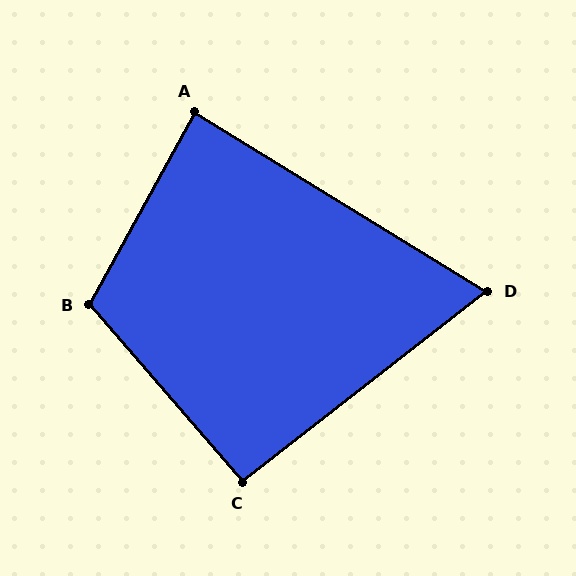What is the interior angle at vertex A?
Approximately 87 degrees (approximately right).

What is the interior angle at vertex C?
Approximately 93 degrees (approximately right).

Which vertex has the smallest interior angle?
D, at approximately 70 degrees.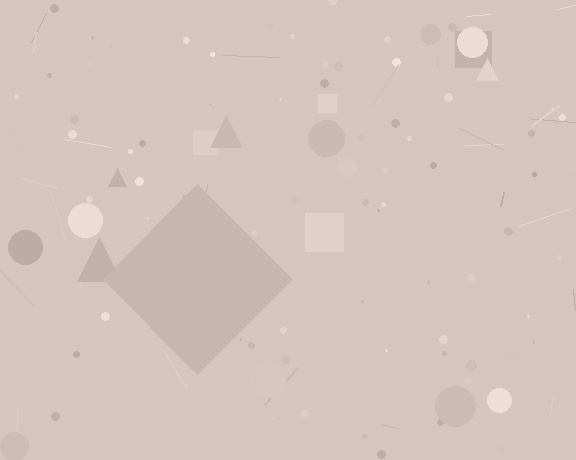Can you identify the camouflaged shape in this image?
The camouflaged shape is a diamond.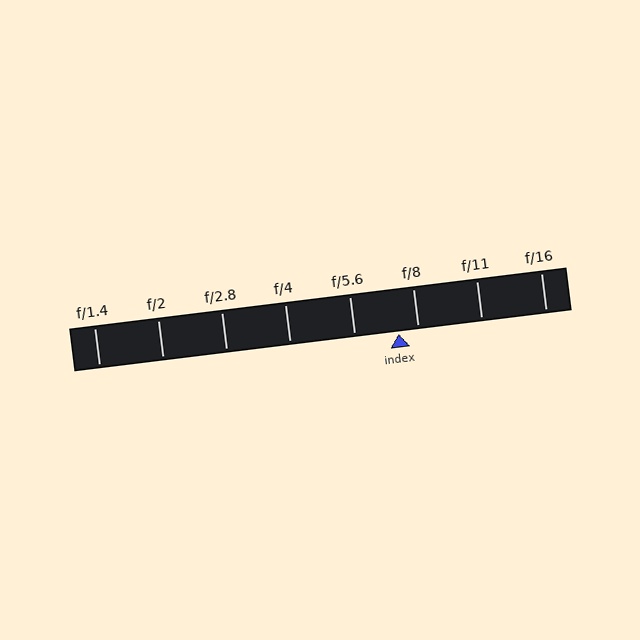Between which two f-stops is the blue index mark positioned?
The index mark is between f/5.6 and f/8.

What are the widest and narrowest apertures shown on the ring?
The widest aperture shown is f/1.4 and the narrowest is f/16.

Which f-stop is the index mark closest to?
The index mark is closest to f/8.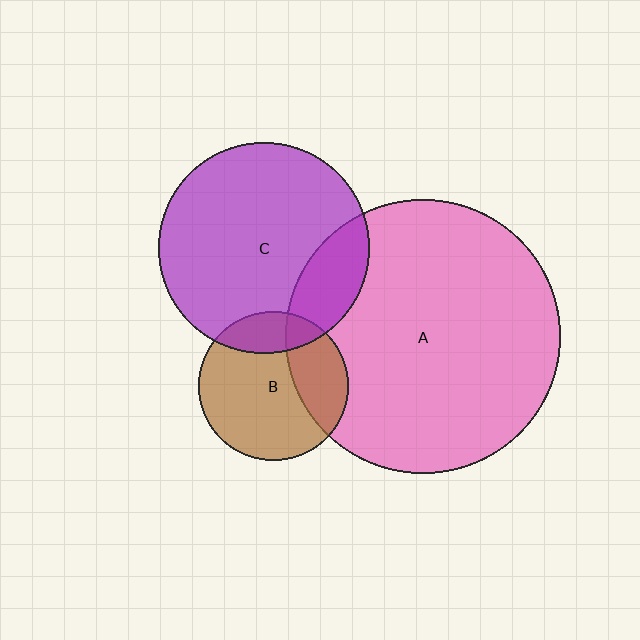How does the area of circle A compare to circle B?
Approximately 3.4 times.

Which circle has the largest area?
Circle A (pink).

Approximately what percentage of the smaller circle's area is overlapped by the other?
Approximately 20%.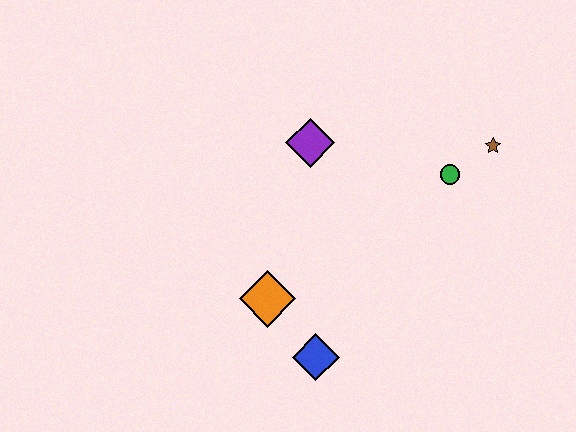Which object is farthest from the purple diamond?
The blue diamond is farthest from the purple diamond.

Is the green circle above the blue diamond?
Yes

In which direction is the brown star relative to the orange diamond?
The brown star is to the right of the orange diamond.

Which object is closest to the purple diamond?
The green circle is closest to the purple diamond.